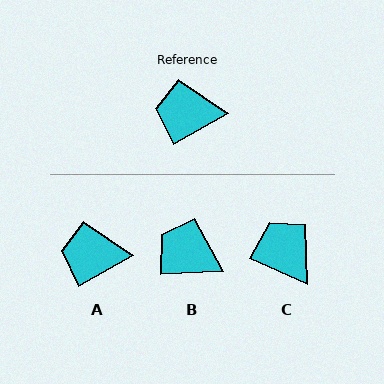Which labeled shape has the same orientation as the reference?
A.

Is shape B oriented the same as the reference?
No, it is off by about 27 degrees.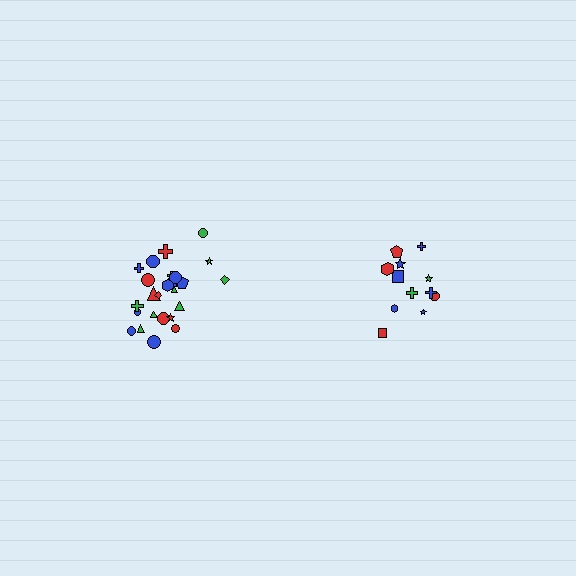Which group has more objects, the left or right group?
The left group.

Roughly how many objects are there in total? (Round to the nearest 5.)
Roughly 35 objects in total.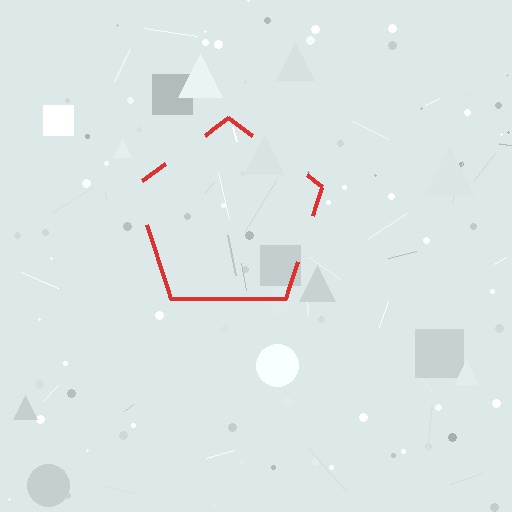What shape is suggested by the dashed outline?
The dashed outline suggests a pentagon.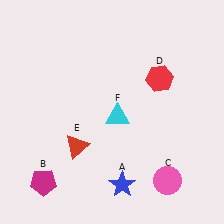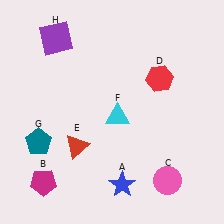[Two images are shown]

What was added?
A teal pentagon (G), a purple square (H) were added in Image 2.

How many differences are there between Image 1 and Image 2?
There are 2 differences between the two images.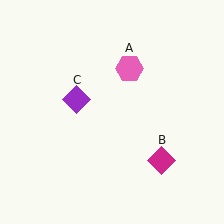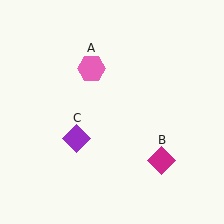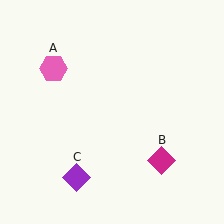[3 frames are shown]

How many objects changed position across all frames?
2 objects changed position: pink hexagon (object A), purple diamond (object C).